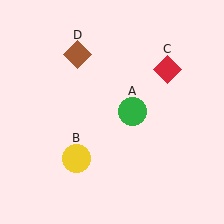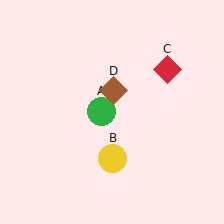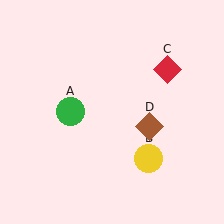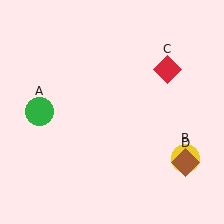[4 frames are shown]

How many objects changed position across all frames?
3 objects changed position: green circle (object A), yellow circle (object B), brown diamond (object D).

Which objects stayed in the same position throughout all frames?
Red diamond (object C) remained stationary.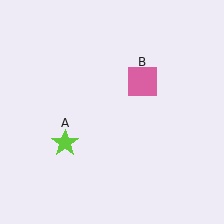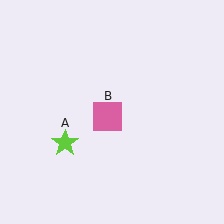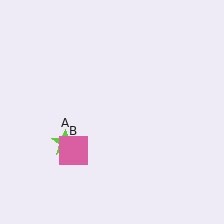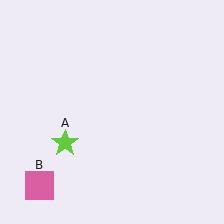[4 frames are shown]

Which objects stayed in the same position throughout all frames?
Lime star (object A) remained stationary.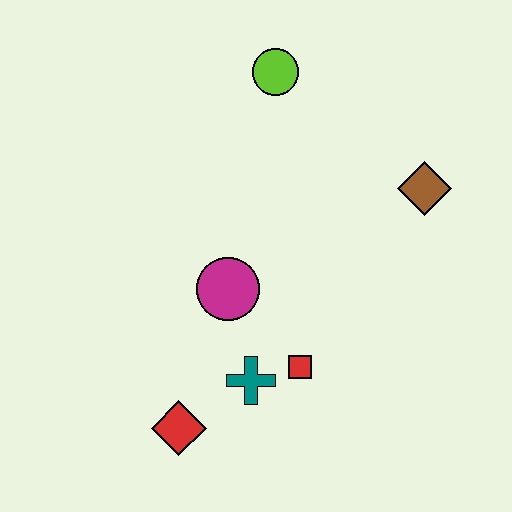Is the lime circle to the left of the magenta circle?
No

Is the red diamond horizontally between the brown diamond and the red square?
No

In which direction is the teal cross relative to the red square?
The teal cross is to the left of the red square.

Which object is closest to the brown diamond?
The lime circle is closest to the brown diamond.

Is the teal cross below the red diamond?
No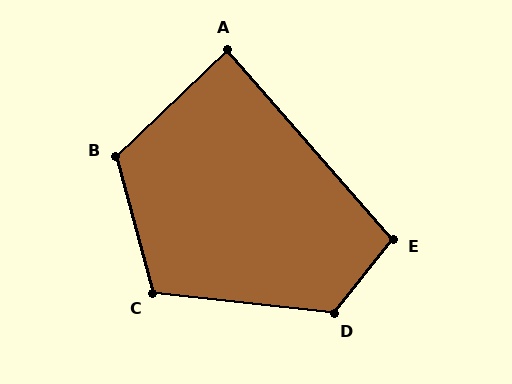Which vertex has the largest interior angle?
D, at approximately 122 degrees.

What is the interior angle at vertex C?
Approximately 112 degrees (obtuse).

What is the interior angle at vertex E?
Approximately 101 degrees (obtuse).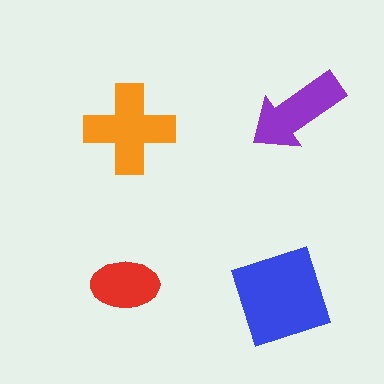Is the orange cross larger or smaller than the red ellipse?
Larger.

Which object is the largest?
The blue diamond.